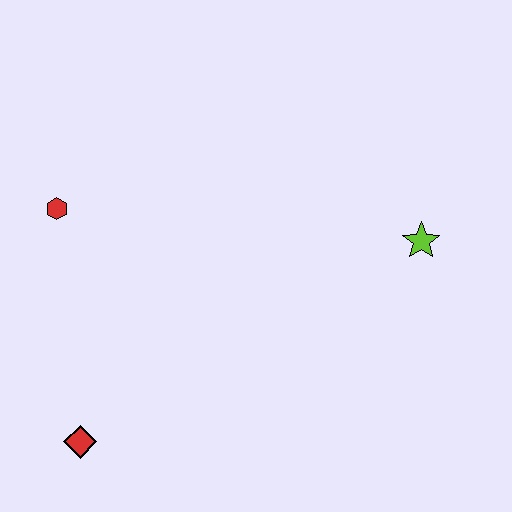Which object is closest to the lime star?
The red hexagon is closest to the lime star.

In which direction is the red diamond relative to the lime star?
The red diamond is to the left of the lime star.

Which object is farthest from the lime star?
The red diamond is farthest from the lime star.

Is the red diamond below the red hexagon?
Yes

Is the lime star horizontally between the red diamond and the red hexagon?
No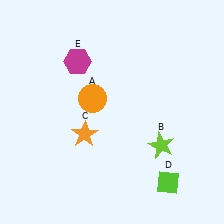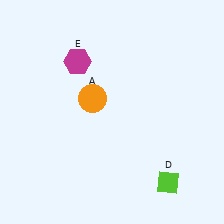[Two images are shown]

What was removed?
The lime star (B), the orange star (C) were removed in Image 2.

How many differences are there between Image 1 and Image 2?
There are 2 differences between the two images.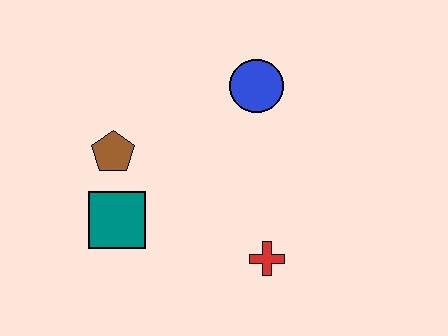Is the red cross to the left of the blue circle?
No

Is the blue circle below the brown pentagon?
No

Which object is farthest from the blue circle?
The teal square is farthest from the blue circle.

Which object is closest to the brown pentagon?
The teal square is closest to the brown pentagon.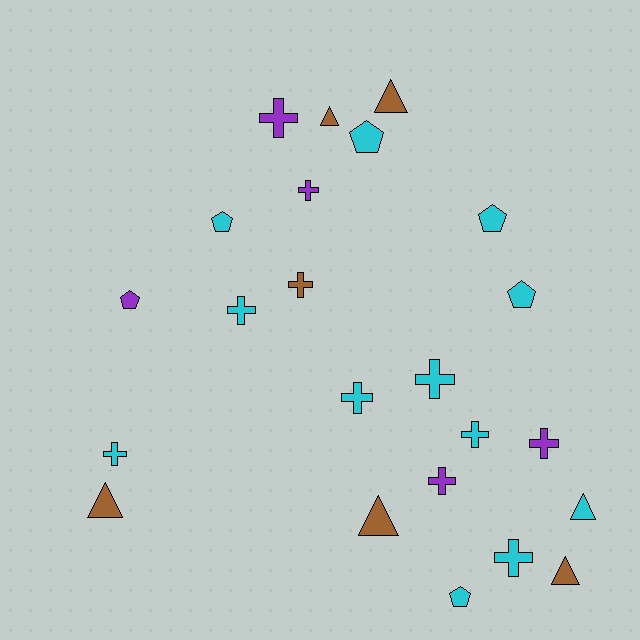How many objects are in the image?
There are 23 objects.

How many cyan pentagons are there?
There are 5 cyan pentagons.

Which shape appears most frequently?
Cross, with 11 objects.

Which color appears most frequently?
Cyan, with 12 objects.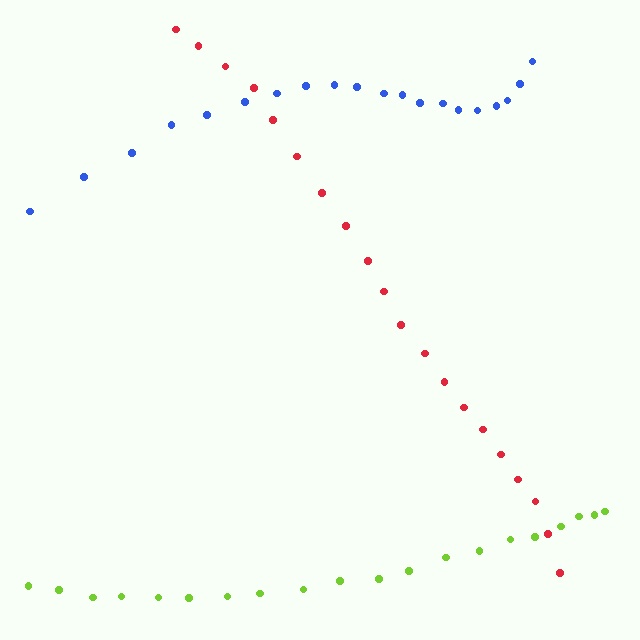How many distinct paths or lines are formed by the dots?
There are 3 distinct paths.